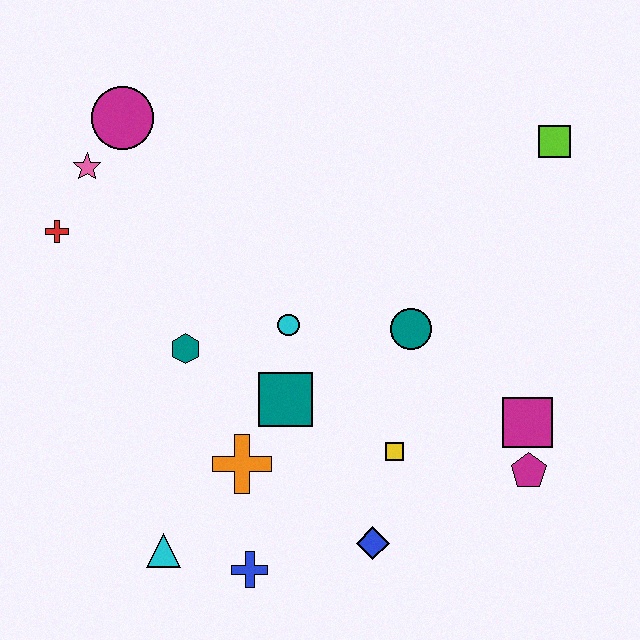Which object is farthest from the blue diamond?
The magenta circle is farthest from the blue diamond.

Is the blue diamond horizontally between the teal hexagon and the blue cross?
No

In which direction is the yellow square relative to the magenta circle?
The yellow square is below the magenta circle.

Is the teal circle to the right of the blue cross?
Yes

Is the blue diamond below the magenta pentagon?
Yes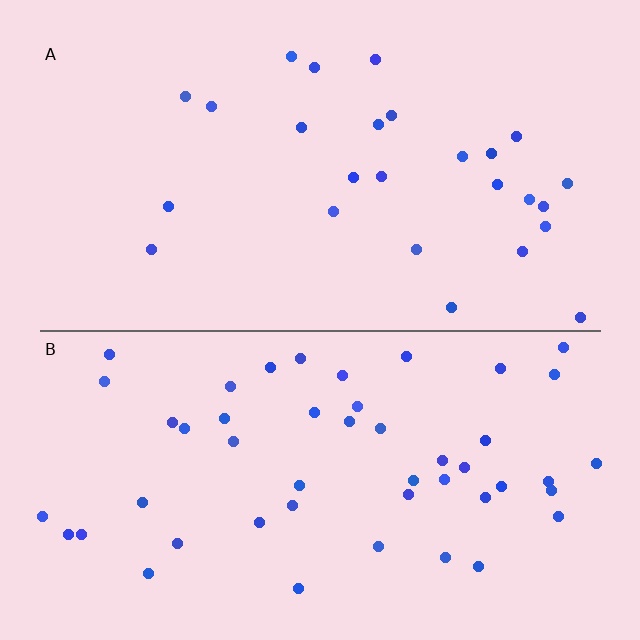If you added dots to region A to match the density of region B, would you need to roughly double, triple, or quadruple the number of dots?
Approximately double.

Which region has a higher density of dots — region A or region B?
B (the bottom).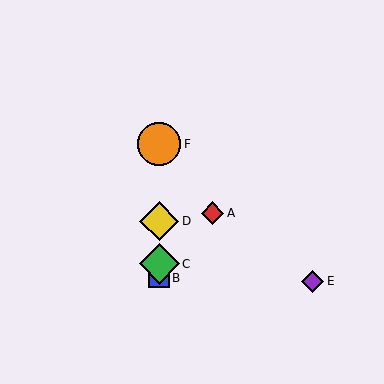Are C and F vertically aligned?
Yes, both are at x≈159.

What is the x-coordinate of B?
Object B is at x≈159.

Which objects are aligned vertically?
Objects B, C, D, F are aligned vertically.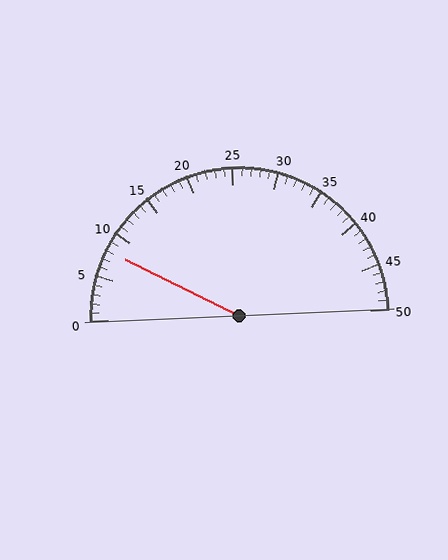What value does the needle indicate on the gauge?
The needle indicates approximately 8.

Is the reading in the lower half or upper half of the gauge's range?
The reading is in the lower half of the range (0 to 50).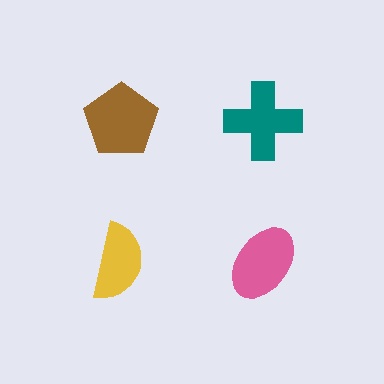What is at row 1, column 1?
A brown pentagon.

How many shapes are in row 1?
2 shapes.